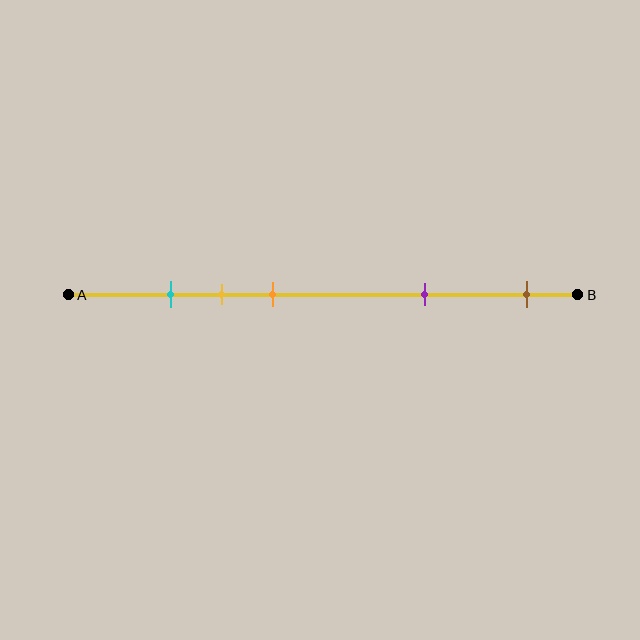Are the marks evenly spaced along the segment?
No, the marks are not evenly spaced.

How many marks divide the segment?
There are 5 marks dividing the segment.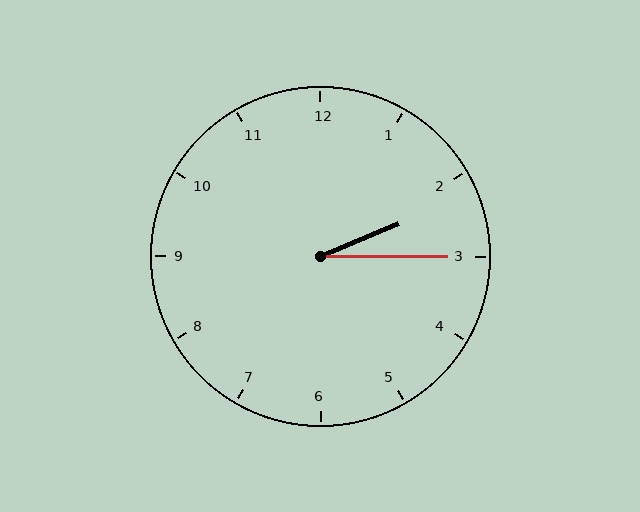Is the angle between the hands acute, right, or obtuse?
It is acute.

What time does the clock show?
2:15.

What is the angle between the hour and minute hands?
Approximately 22 degrees.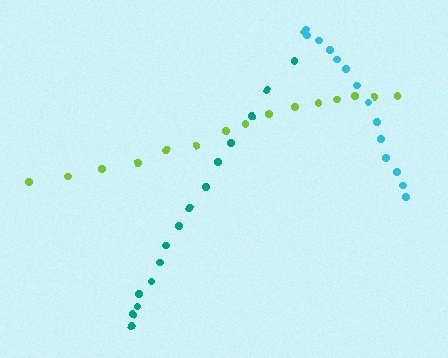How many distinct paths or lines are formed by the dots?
There are 3 distinct paths.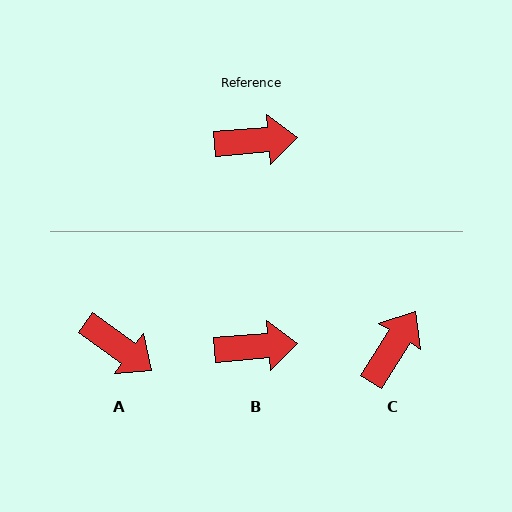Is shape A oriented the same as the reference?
No, it is off by about 41 degrees.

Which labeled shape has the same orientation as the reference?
B.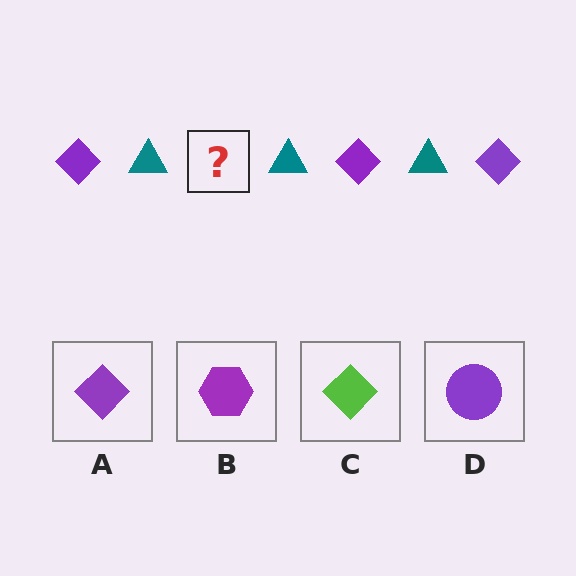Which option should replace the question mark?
Option A.